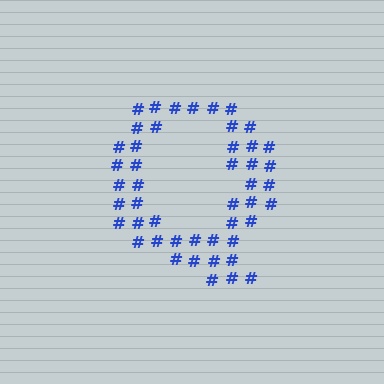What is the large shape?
The large shape is the letter Q.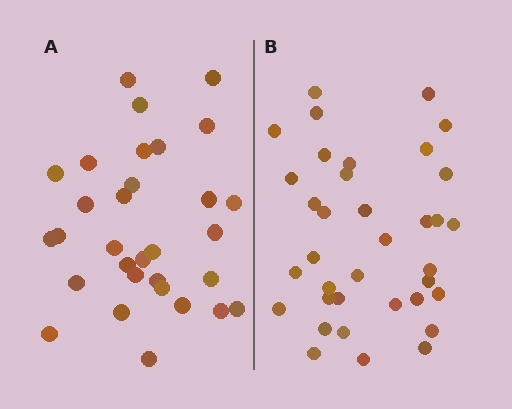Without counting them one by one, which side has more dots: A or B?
Region B (the right region) has more dots.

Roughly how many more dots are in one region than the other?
Region B has about 5 more dots than region A.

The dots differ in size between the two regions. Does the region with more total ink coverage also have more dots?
No. Region A has more total ink coverage because its dots are larger, but region B actually contains more individual dots. Total area can be misleading — the number of items is what matters here.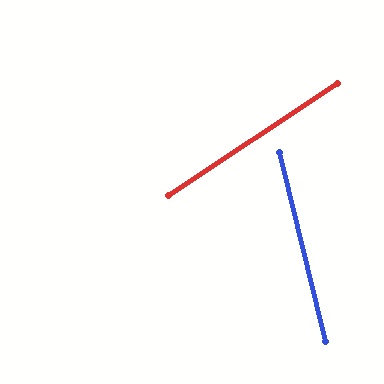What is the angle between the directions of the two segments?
Approximately 70 degrees.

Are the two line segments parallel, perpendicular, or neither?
Neither parallel nor perpendicular — they differ by about 70°.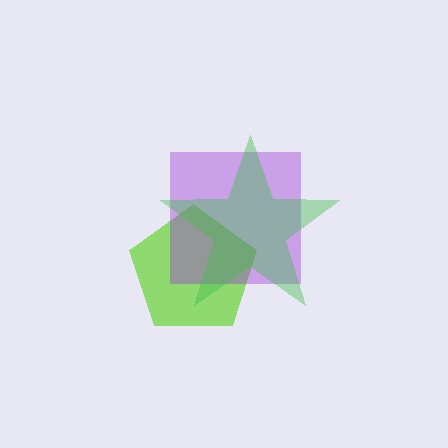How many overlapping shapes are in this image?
There are 3 overlapping shapes in the image.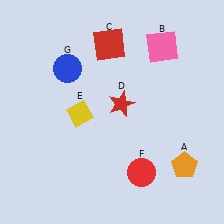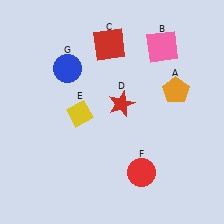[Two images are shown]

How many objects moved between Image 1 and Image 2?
1 object moved between the two images.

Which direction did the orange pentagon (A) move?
The orange pentagon (A) moved up.